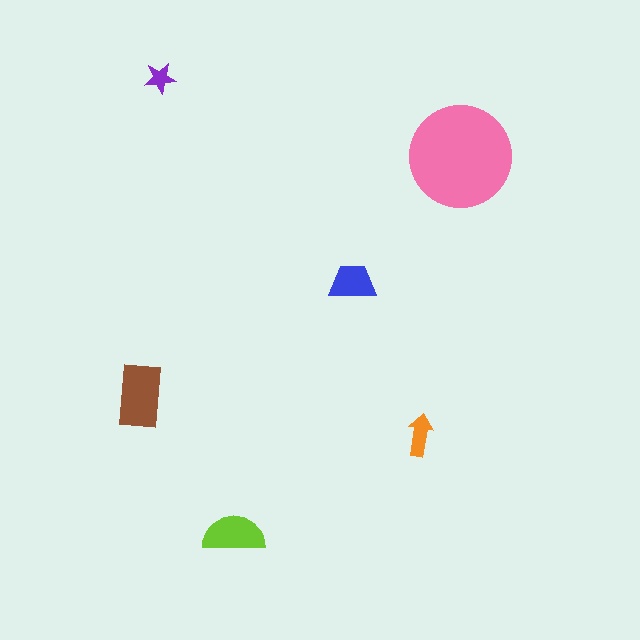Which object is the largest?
The pink circle.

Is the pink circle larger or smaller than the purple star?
Larger.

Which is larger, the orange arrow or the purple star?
The orange arrow.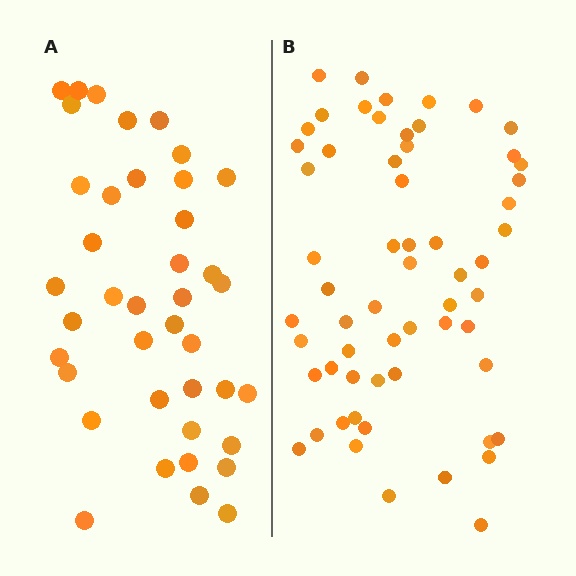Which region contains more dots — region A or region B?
Region B (the right region) has more dots.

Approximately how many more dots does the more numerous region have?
Region B has approximately 20 more dots than region A.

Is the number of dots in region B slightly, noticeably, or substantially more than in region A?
Region B has substantially more. The ratio is roughly 1.5 to 1.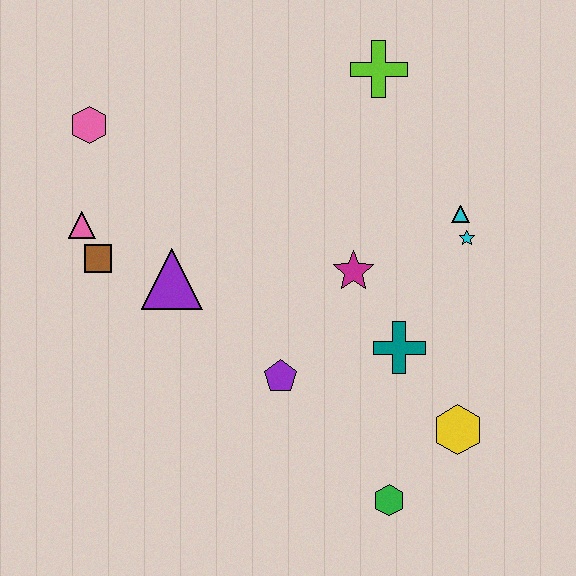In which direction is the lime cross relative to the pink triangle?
The lime cross is to the right of the pink triangle.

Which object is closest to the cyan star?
The cyan triangle is closest to the cyan star.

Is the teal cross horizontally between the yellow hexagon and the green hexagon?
Yes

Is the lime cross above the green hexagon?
Yes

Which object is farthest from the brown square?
The yellow hexagon is farthest from the brown square.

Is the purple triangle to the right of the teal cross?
No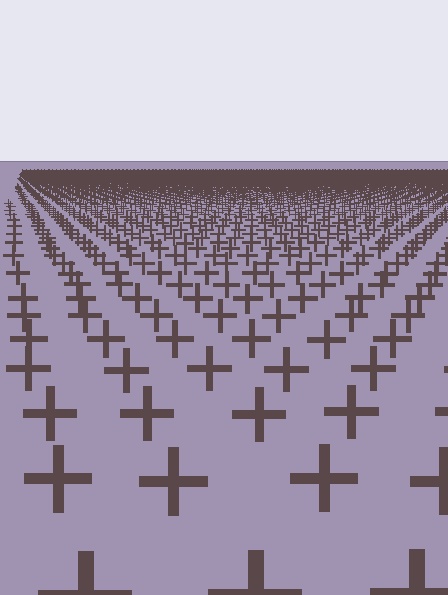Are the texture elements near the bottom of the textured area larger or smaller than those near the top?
Larger. Near the bottom, elements are closer to the viewer and appear at a bigger on-screen size.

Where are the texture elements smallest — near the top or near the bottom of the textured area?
Near the top.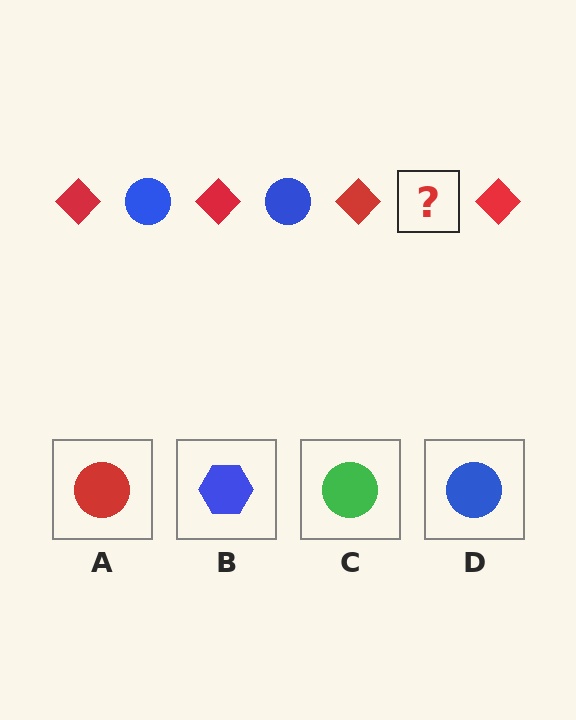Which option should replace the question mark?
Option D.